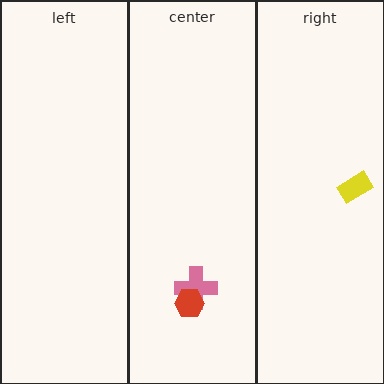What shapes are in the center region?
The pink cross, the red hexagon.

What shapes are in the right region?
The yellow rectangle.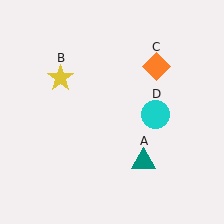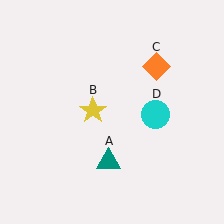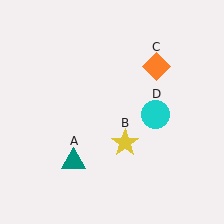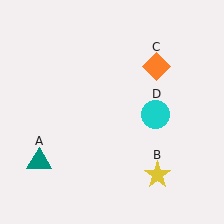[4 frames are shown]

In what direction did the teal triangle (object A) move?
The teal triangle (object A) moved left.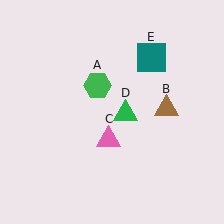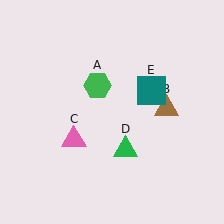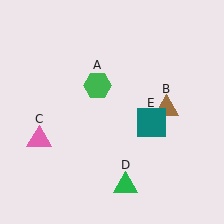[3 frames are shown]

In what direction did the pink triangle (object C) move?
The pink triangle (object C) moved left.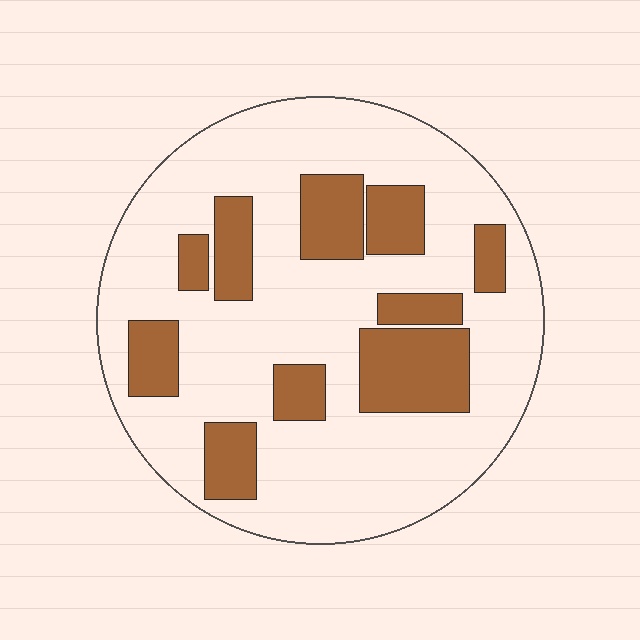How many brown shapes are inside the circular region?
10.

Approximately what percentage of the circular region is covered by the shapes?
Approximately 25%.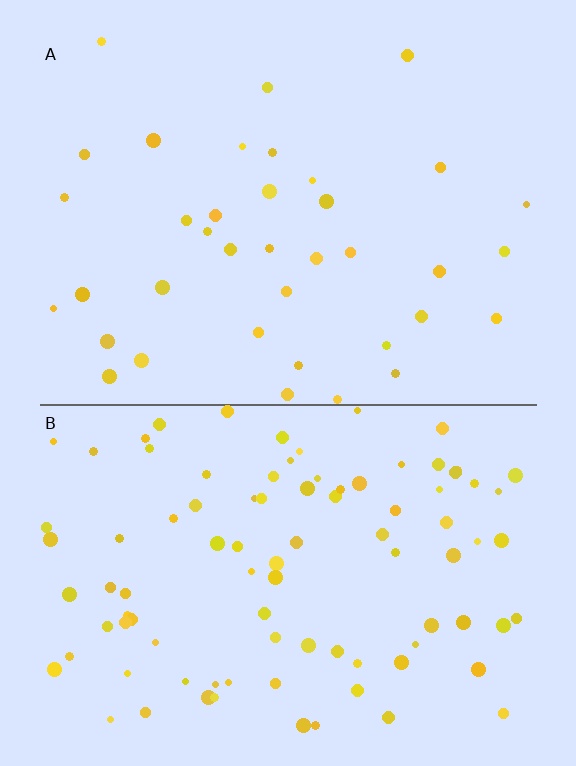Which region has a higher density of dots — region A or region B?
B (the bottom).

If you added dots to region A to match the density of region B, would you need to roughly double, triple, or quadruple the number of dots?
Approximately triple.